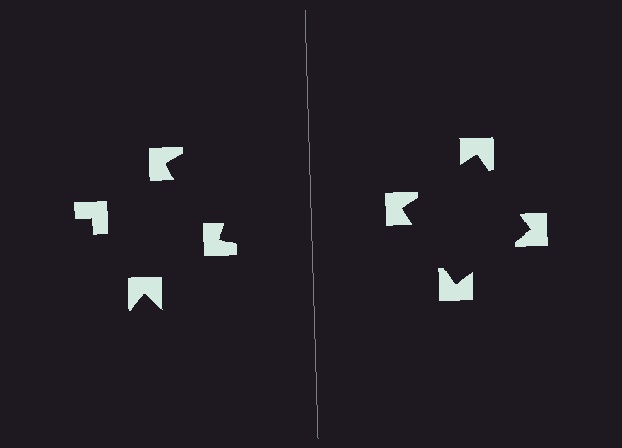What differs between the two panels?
The notched squares are positioned identically on both sides; only the wedge orientations differ. On the right they align to a square; on the left they are misaligned.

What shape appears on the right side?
An illusory square.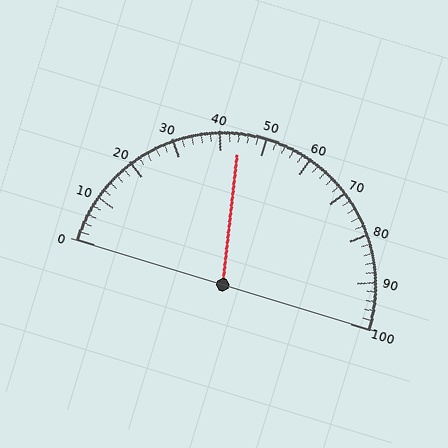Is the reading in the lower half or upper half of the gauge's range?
The reading is in the lower half of the range (0 to 100).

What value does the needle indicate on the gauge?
The needle indicates approximately 44.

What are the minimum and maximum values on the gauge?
The gauge ranges from 0 to 100.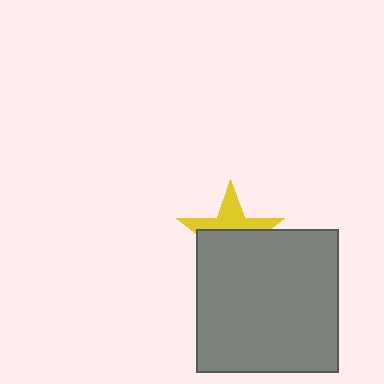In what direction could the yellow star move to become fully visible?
The yellow star could move up. That would shift it out from behind the gray square entirely.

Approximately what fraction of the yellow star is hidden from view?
Roughly 58% of the yellow star is hidden behind the gray square.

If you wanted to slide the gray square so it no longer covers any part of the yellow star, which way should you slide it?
Slide it down — that is the most direct way to separate the two shapes.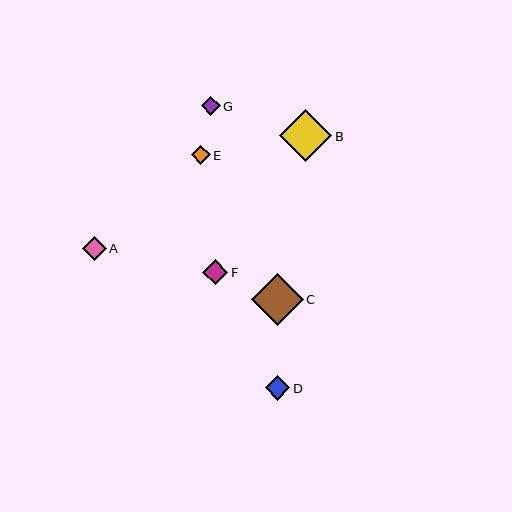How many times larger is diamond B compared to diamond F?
Diamond B is approximately 2.1 times the size of diamond F.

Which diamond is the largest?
Diamond C is the largest with a size of approximately 52 pixels.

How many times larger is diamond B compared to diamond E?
Diamond B is approximately 2.7 times the size of diamond E.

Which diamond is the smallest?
Diamond G is the smallest with a size of approximately 19 pixels.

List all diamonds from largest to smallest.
From largest to smallest: C, B, D, F, A, E, G.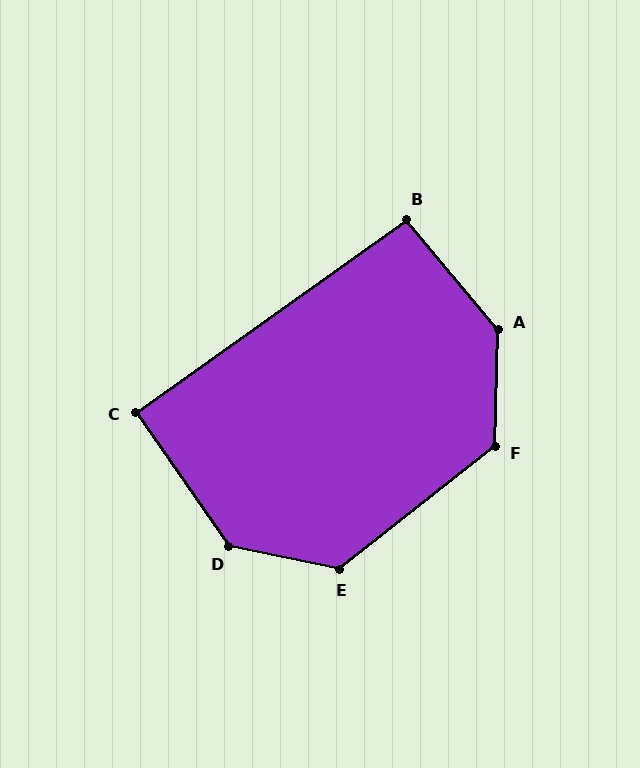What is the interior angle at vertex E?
Approximately 130 degrees (obtuse).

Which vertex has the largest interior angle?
A, at approximately 139 degrees.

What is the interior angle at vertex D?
Approximately 136 degrees (obtuse).